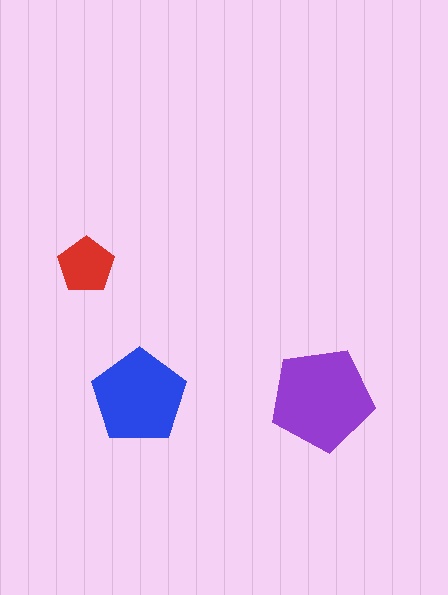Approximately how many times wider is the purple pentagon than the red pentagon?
About 2 times wider.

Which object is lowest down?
The purple pentagon is bottommost.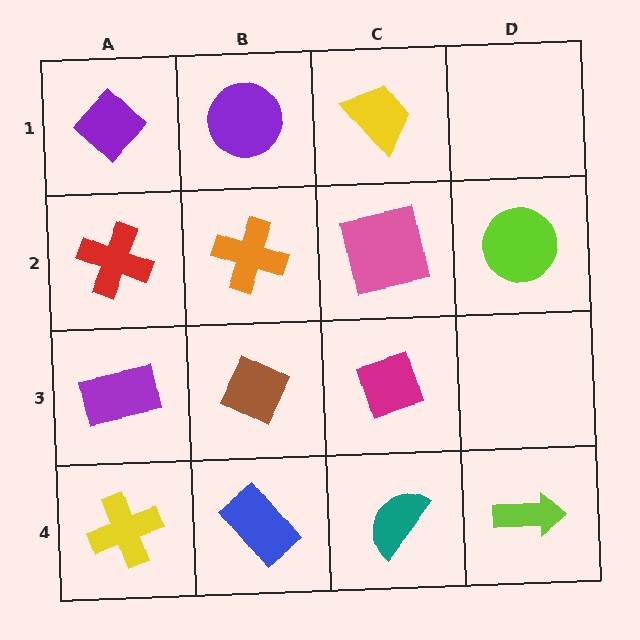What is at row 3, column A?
A purple rectangle.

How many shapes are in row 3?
3 shapes.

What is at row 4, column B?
A blue rectangle.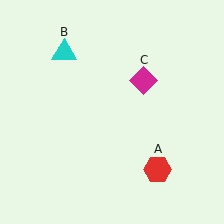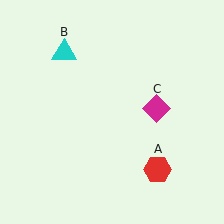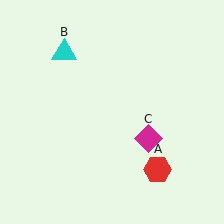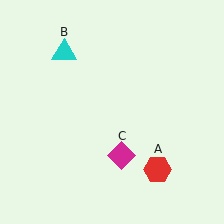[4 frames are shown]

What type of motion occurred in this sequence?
The magenta diamond (object C) rotated clockwise around the center of the scene.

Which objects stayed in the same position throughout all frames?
Red hexagon (object A) and cyan triangle (object B) remained stationary.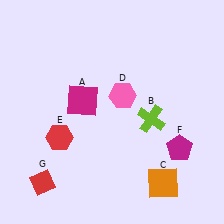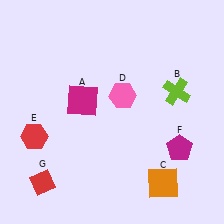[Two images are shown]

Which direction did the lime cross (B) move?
The lime cross (B) moved up.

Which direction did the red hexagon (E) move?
The red hexagon (E) moved left.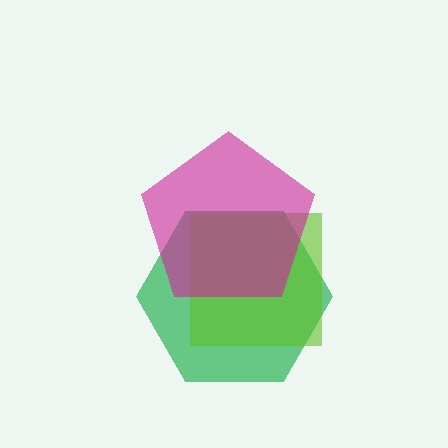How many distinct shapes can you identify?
There are 3 distinct shapes: a green hexagon, a lime square, a magenta pentagon.